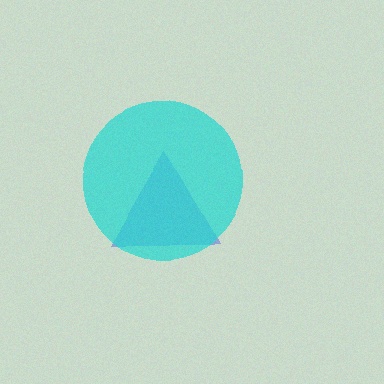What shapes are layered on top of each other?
The layered shapes are: a blue triangle, a cyan circle.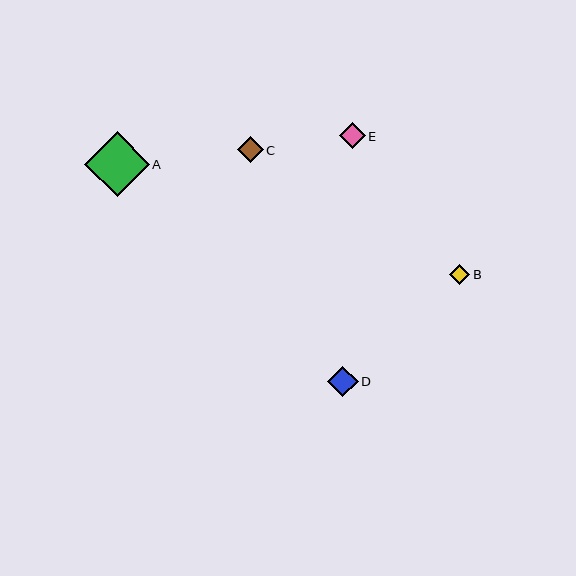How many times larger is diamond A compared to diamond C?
Diamond A is approximately 2.5 times the size of diamond C.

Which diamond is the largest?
Diamond A is the largest with a size of approximately 64 pixels.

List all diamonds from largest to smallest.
From largest to smallest: A, D, C, E, B.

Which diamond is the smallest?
Diamond B is the smallest with a size of approximately 20 pixels.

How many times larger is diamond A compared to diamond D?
Diamond A is approximately 2.1 times the size of diamond D.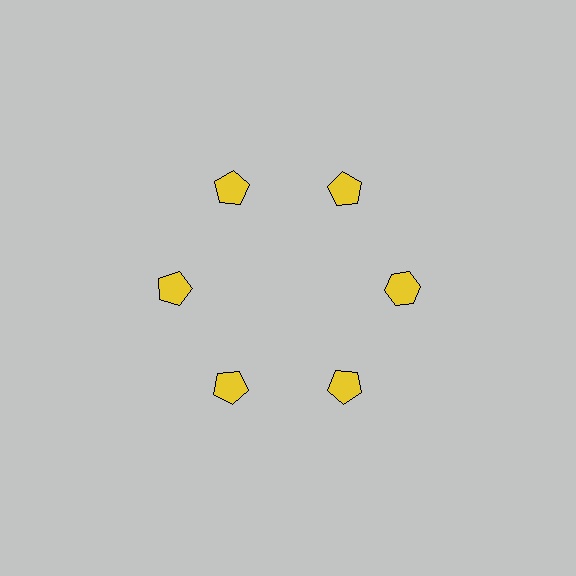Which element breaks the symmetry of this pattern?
The yellow hexagon at roughly the 3 o'clock position breaks the symmetry. All other shapes are yellow pentagons.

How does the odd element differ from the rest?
It has a different shape: hexagon instead of pentagon.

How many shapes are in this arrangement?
There are 6 shapes arranged in a ring pattern.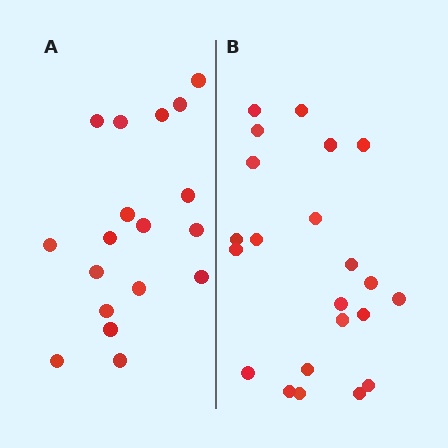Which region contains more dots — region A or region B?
Region B (the right region) has more dots.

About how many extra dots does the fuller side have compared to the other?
Region B has about 4 more dots than region A.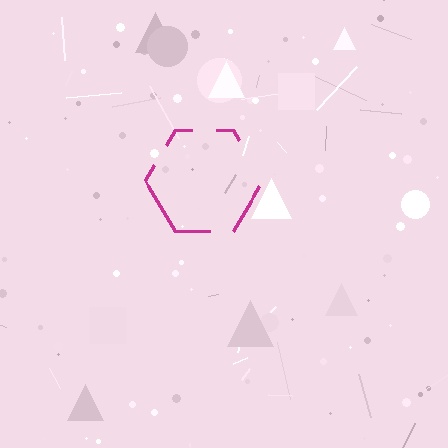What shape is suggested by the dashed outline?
The dashed outline suggests a hexagon.